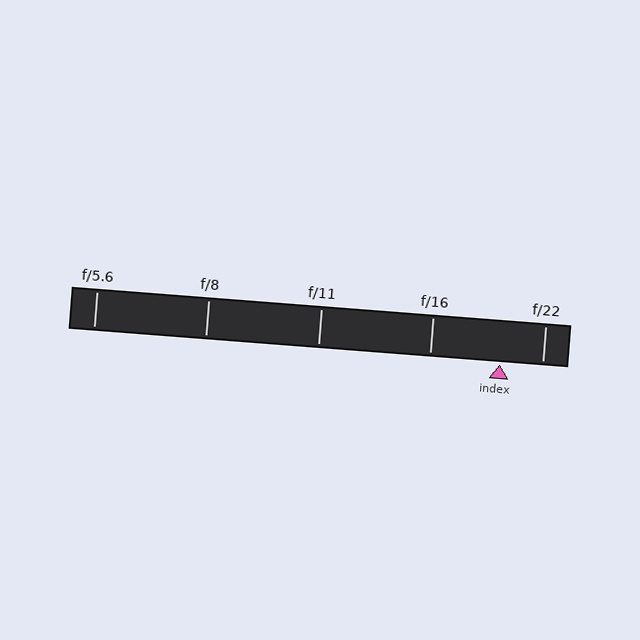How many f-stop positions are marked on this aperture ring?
There are 5 f-stop positions marked.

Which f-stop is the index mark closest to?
The index mark is closest to f/22.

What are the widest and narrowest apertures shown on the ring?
The widest aperture shown is f/5.6 and the narrowest is f/22.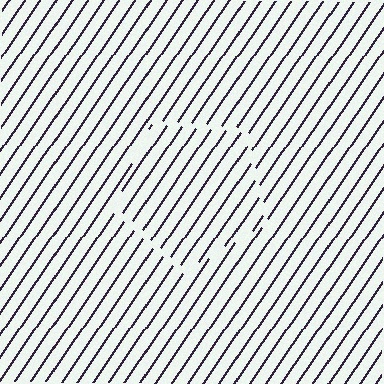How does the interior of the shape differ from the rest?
The interior of the shape contains the same grating, shifted by half a period — the contour is defined by the phase discontinuity where line-ends from the inner and outer gratings abut.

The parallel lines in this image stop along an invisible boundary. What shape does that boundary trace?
An illusory pentagon. The interior of the shape contains the same grating, shifted by half a period — the contour is defined by the phase discontinuity where line-ends from the inner and outer gratings abut.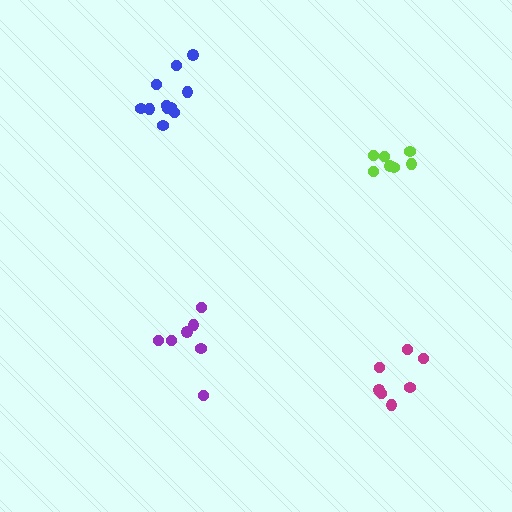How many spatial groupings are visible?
There are 4 spatial groupings.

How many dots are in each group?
Group 1: 7 dots, Group 2: 7 dots, Group 3: 11 dots, Group 4: 7 dots (32 total).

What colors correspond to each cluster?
The clusters are colored: lime, magenta, blue, purple.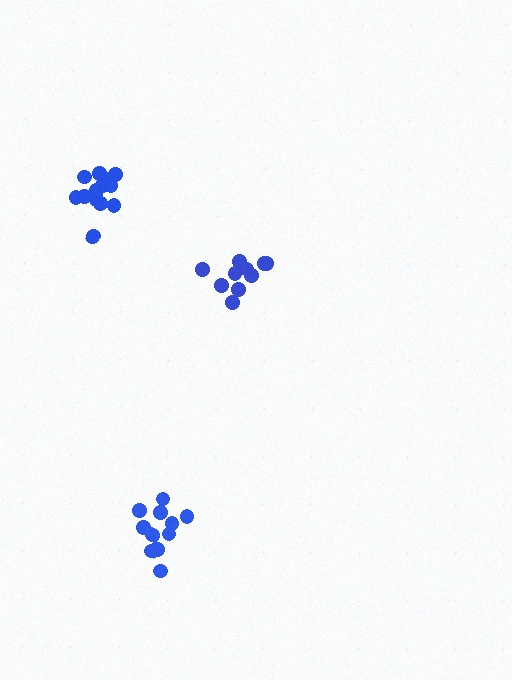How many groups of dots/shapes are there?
There are 3 groups.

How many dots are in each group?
Group 1: 11 dots, Group 2: 10 dots, Group 3: 13 dots (34 total).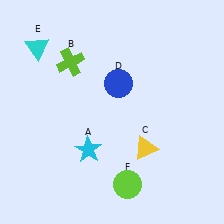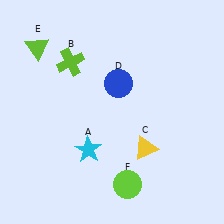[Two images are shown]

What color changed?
The triangle (E) changed from cyan in Image 1 to lime in Image 2.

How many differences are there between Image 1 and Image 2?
There is 1 difference between the two images.